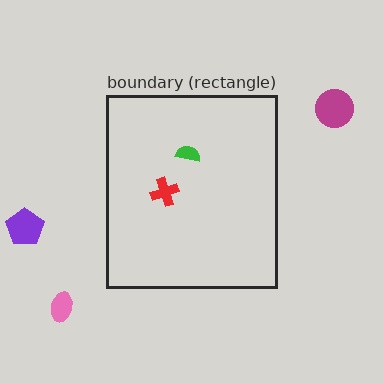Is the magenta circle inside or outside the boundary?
Outside.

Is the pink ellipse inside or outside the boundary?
Outside.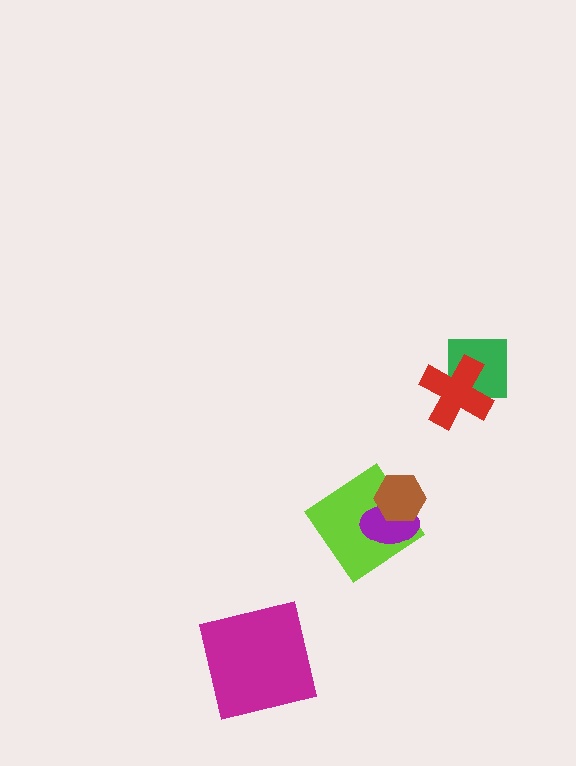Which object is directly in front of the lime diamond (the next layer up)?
The purple ellipse is directly in front of the lime diamond.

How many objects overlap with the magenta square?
0 objects overlap with the magenta square.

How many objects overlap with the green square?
1 object overlaps with the green square.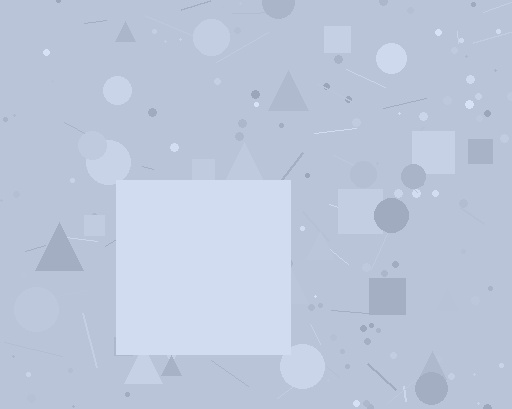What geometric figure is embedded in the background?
A square is embedded in the background.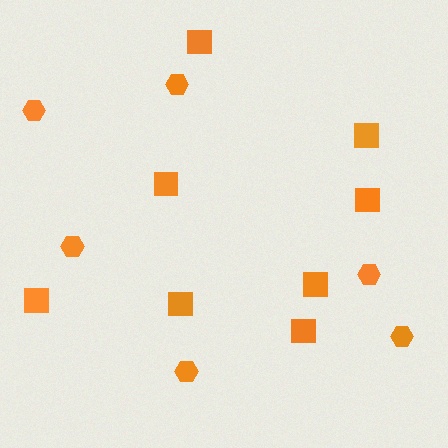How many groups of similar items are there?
There are 2 groups: one group of squares (8) and one group of hexagons (6).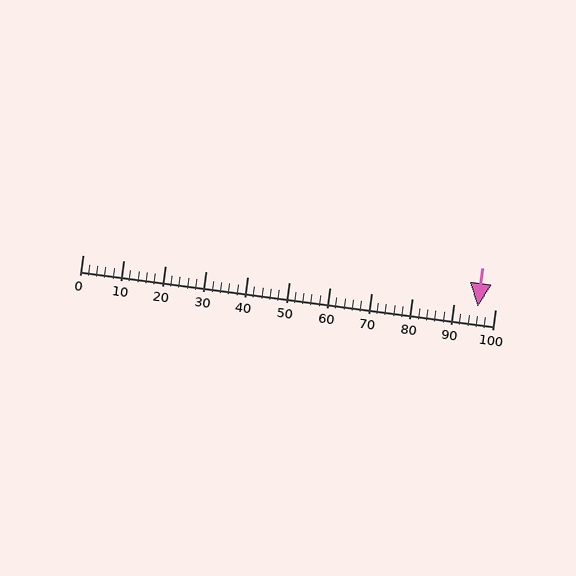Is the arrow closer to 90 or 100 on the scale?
The arrow is closer to 100.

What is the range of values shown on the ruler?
The ruler shows values from 0 to 100.